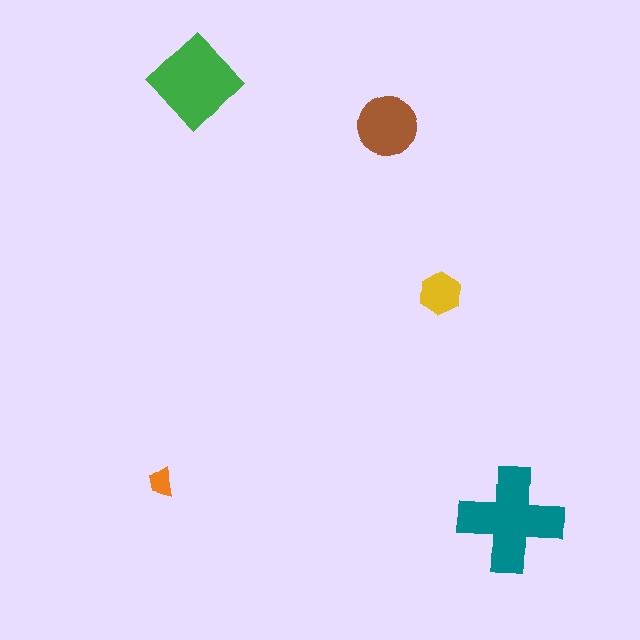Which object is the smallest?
The orange trapezoid.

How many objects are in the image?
There are 5 objects in the image.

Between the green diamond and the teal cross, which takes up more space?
The teal cross.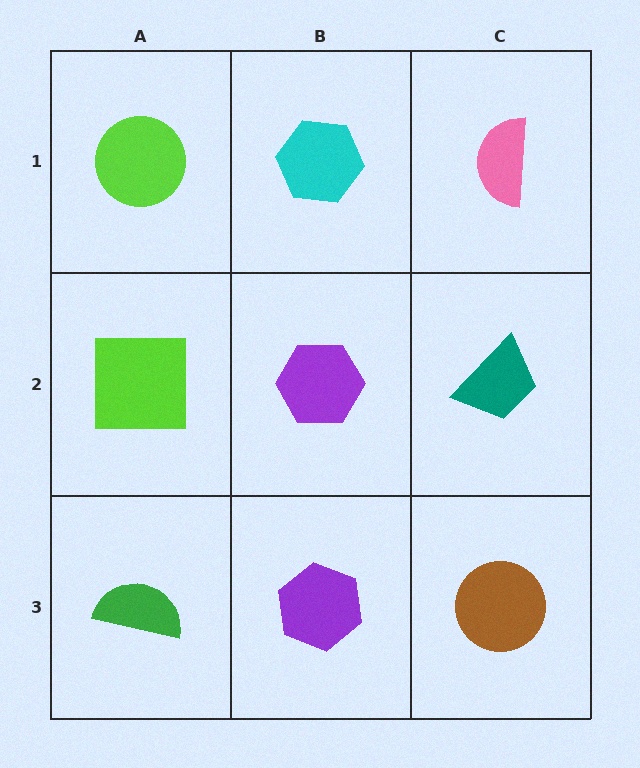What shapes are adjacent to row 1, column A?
A lime square (row 2, column A), a cyan hexagon (row 1, column B).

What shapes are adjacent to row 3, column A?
A lime square (row 2, column A), a purple hexagon (row 3, column B).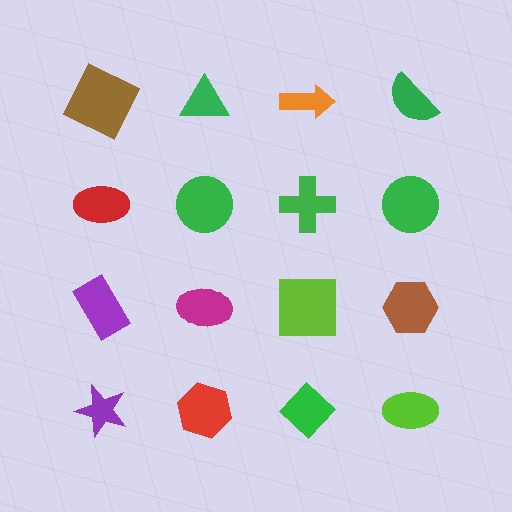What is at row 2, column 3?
A green cross.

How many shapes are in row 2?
4 shapes.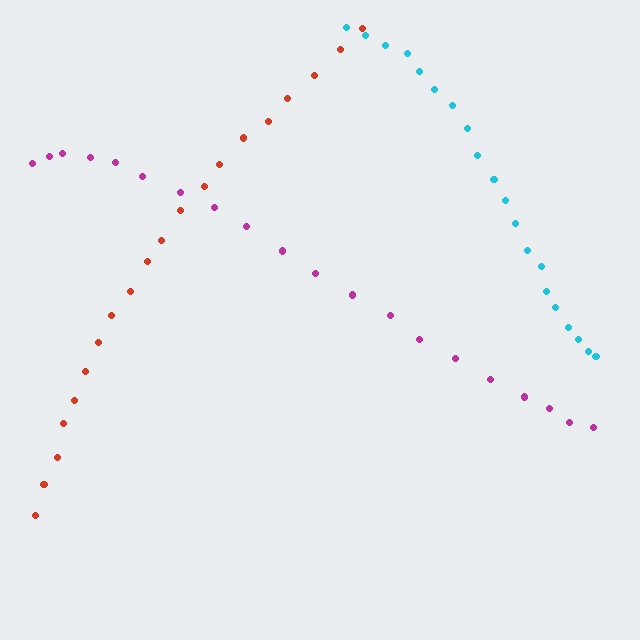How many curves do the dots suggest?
There are 3 distinct paths.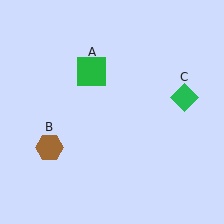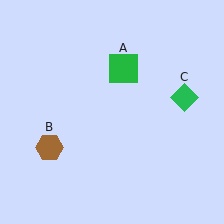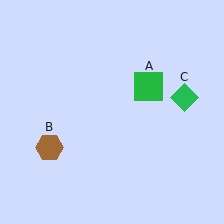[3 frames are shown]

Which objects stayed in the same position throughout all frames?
Brown hexagon (object B) and green diamond (object C) remained stationary.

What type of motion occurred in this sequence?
The green square (object A) rotated clockwise around the center of the scene.